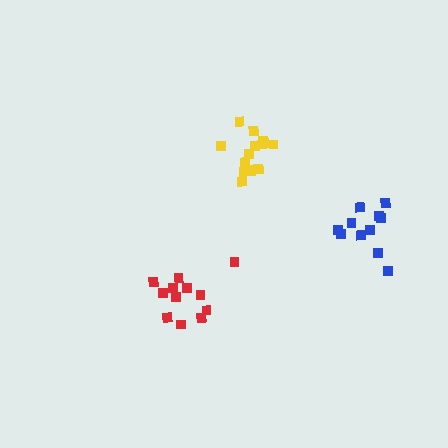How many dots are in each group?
Group 1: 11 dots, Group 2: 15 dots, Group 3: 12 dots (38 total).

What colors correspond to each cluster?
The clusters are colored: blue, yellow, red.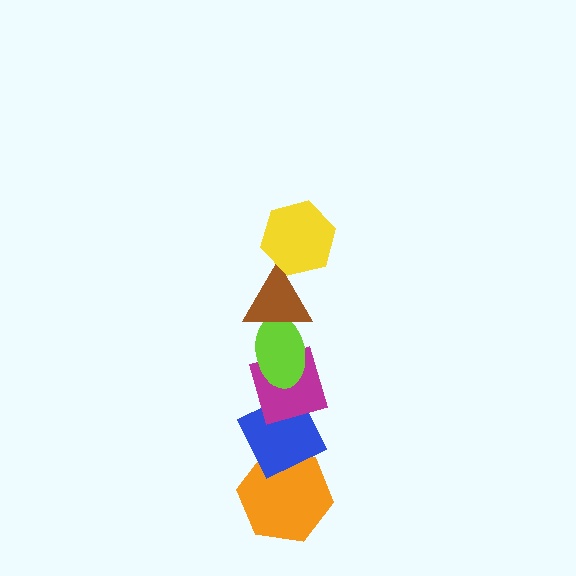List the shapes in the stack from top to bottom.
From top to bottom: the yellow hexagon, the brown triangle, the lime ellipse, the magenta diamond, the blue diamond, the orange hexagon.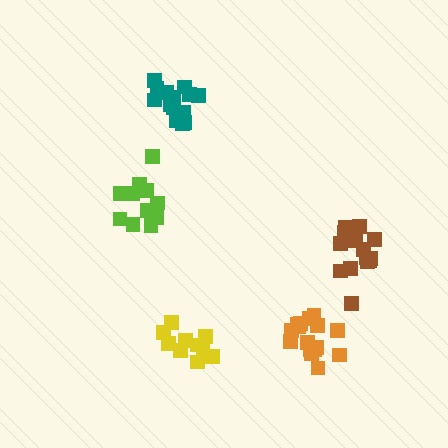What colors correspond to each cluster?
The clusters are colored: brown, lime, yellow, orange, teal.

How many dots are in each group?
Group 1: 14 dots, Group 2: 12 dots, Group 3: 11 dots, Group 4: 17 dots, Group 5: 14 dots (68 total).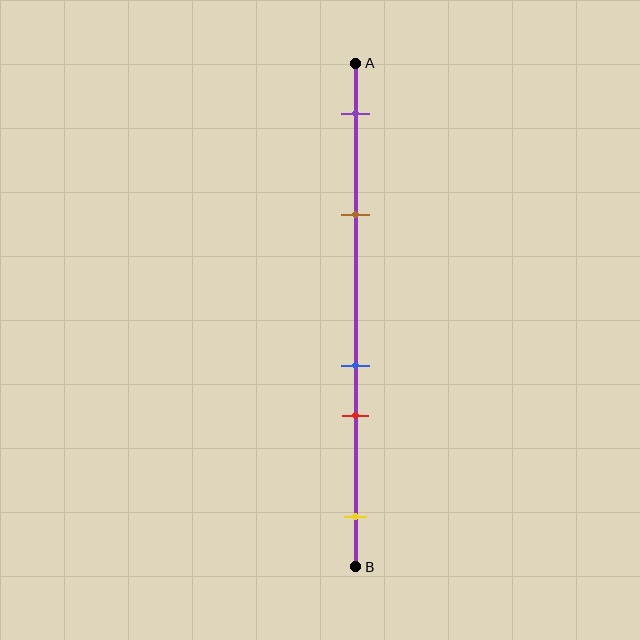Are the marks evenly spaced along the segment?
No, the marks are not evenly spaced.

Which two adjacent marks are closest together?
The blue and red marks are the closest adjacent pair.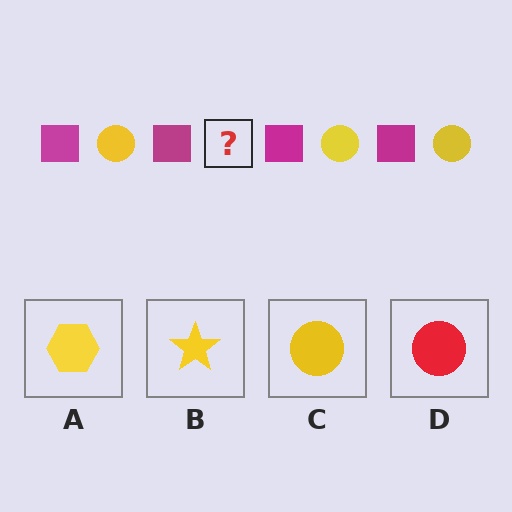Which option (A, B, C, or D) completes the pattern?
C.